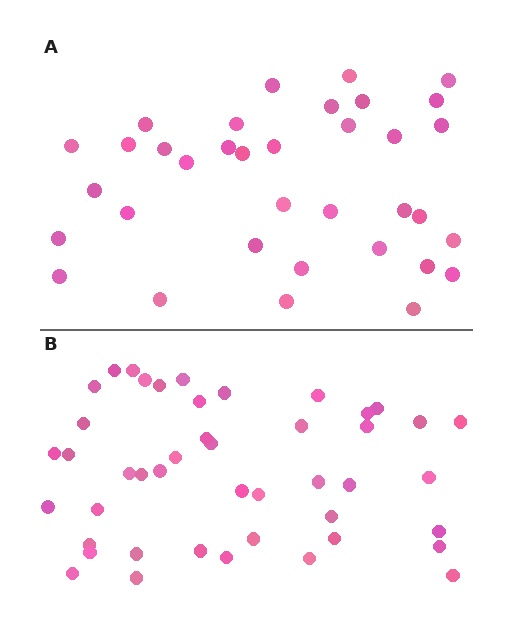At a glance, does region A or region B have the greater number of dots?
Region B (the bottom region) has more dots.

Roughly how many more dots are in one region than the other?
Region B has roughly 10 or so more dots than region A.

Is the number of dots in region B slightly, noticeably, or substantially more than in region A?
Region B has noticeably more, but not dramatically so. The ratio is roughly 1.3 to 1.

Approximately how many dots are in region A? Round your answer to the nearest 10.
About 40 dots. (The exact count is 35, which rounds to 40.)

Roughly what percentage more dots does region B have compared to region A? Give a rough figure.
About 30% more.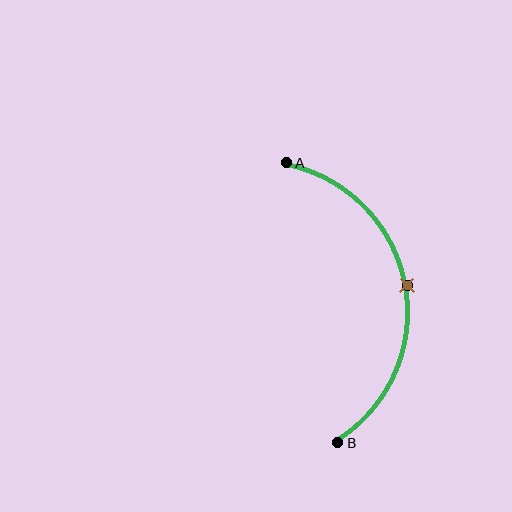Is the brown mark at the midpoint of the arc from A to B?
Yes. The brown mark lies on the arc at equal arc-length from both A and B — it is the arc midpoint.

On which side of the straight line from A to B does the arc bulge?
The arc bulges to the right of the straight line connecting A and B.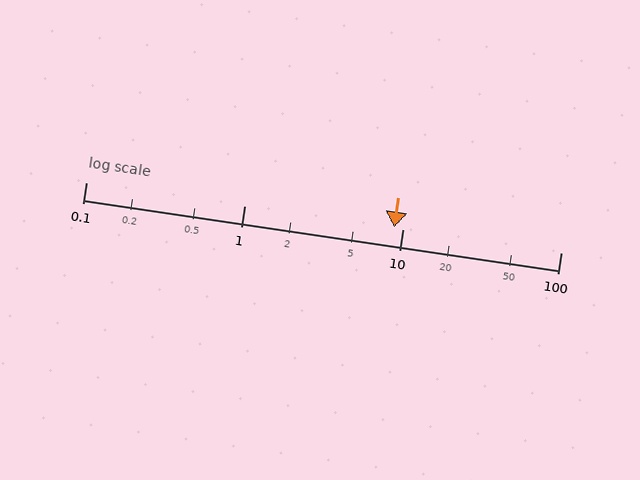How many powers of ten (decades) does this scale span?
The scale spans 3 decades, from 0.1 to 100.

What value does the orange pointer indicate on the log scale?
The pointer indicates approximately 8.9.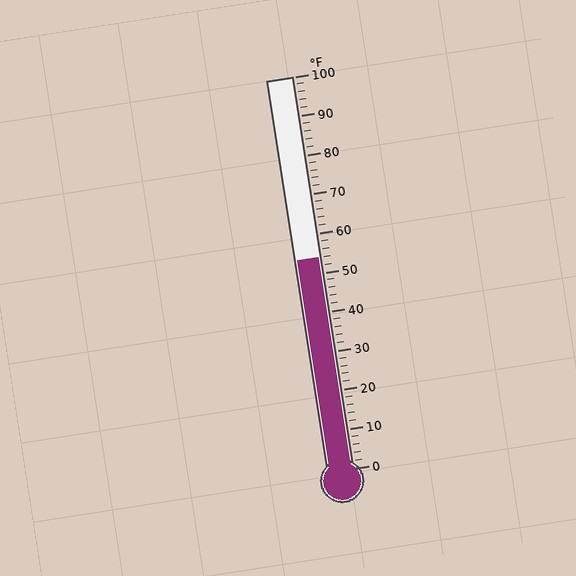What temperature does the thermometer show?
The thermometer shows approximately 54°F.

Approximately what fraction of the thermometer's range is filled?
The thermometer is filled to approximately 55% of its range.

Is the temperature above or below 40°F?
The temperature is above 40°F.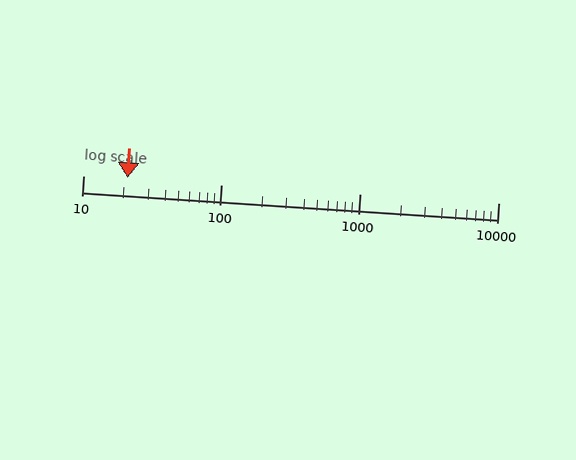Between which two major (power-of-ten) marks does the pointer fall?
The pointer is between 10 and 100.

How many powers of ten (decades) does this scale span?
The scale spans 3 decades, from 10 to 10000.